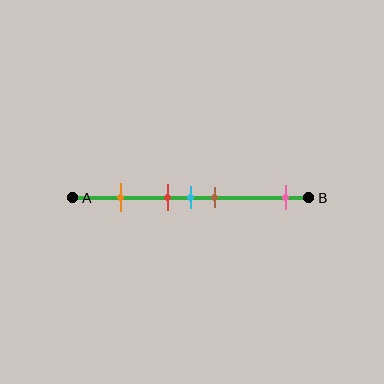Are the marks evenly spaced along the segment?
No, the marks are not evenly spaced.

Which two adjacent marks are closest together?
The red and cyan marks are the closest adjacent pair.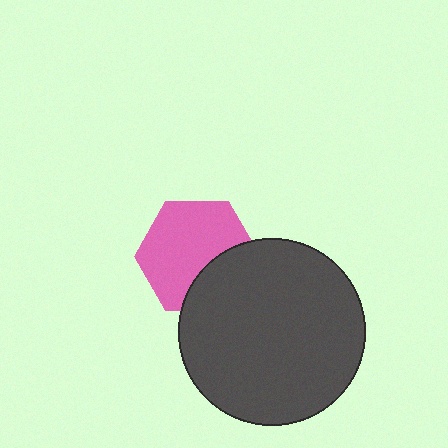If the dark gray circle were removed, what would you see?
You would see the complete pink hexagon.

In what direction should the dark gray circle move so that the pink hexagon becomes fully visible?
The dark gray circle should move toward the lower-right. That is the shortest direction to clear the overlap and leave the pink hexagon fully visible.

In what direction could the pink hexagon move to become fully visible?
The pink hexagon could move toward the upper-left. That would shift it out from behind the dark gray circle entirely.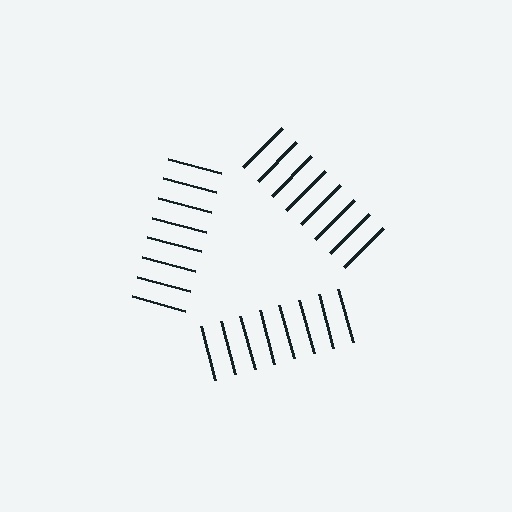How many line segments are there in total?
24 — 8 along each of the 3 edges.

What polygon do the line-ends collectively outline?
An illusory triangle — the line segments terminate on its edges but no continuous stroke is drawn.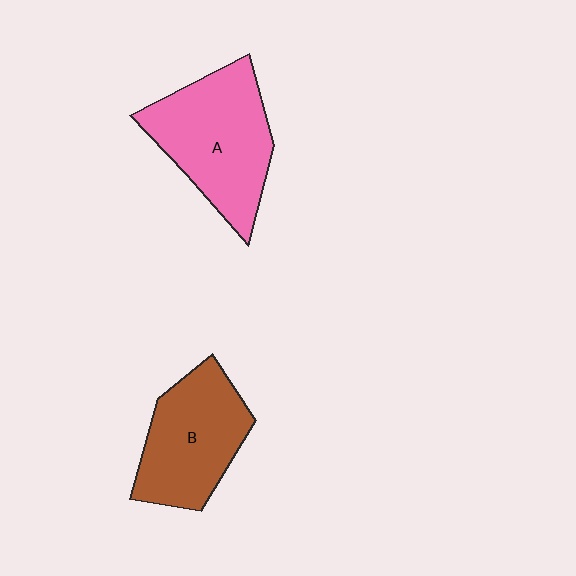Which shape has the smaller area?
Shape B (brown).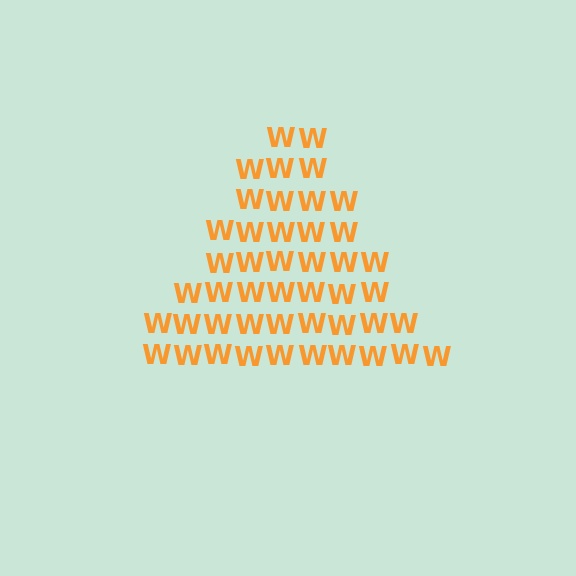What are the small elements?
The small elements are letter W's.